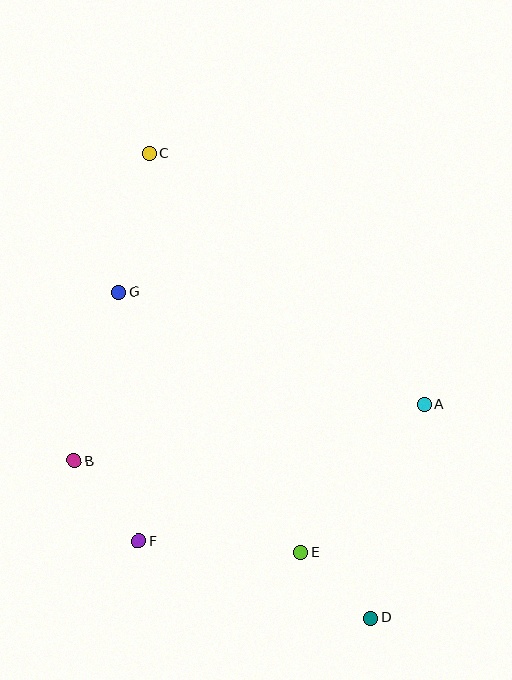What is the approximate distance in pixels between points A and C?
The distance between A and C is approximately 372 pixels.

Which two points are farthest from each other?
Points C and D are farthest from each other.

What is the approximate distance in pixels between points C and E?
The distance between C and E is approximately 426 pixels.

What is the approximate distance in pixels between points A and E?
The distance between A and E is approximately 192 pixels.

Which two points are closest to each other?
Points D and E are closest to each other.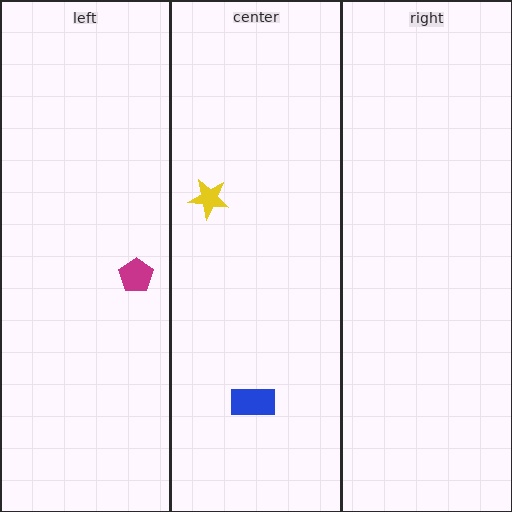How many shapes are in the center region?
2.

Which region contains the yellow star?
The center region.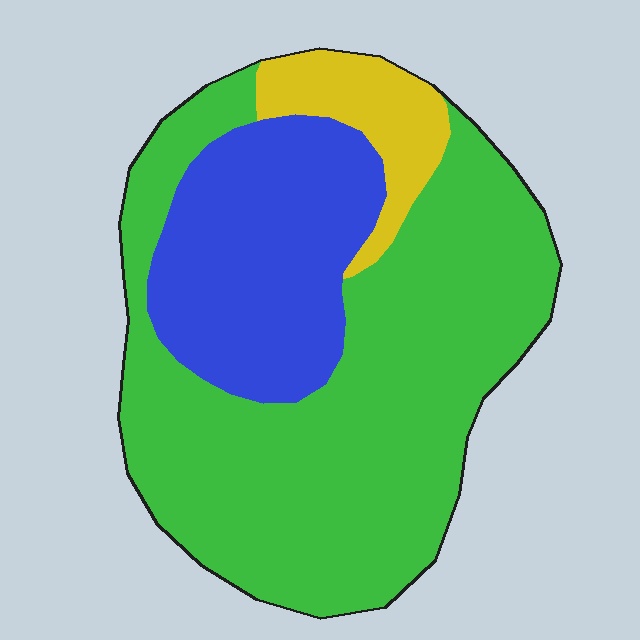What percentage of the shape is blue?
Blue takes up between a sixth and a third of the shape.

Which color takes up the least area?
Yellow, at roughly 10%.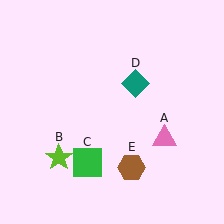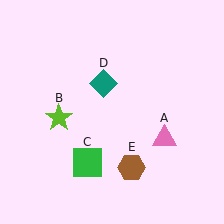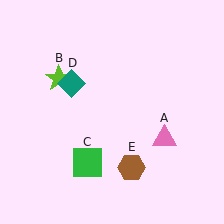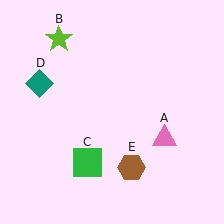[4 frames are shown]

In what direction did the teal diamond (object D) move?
The teal diamond (object D) moved left.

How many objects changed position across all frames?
2 objects changed position: lime star (object B), teal diamond (object D).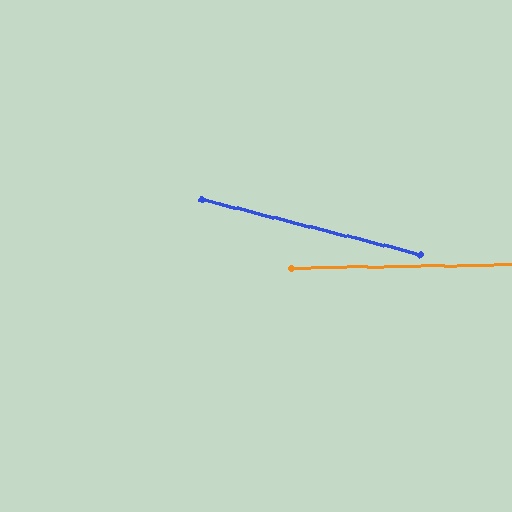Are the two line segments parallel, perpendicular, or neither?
Neither parallel nor perpendicular — they differ by about 15°.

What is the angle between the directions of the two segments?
Approximately 15 degrees.